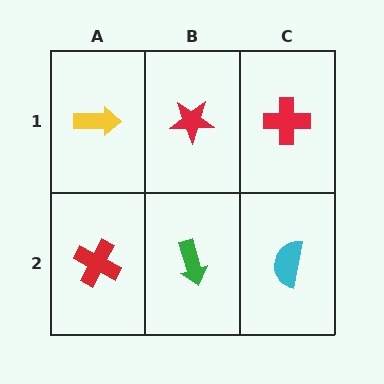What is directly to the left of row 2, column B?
A red cross.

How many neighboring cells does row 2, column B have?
3.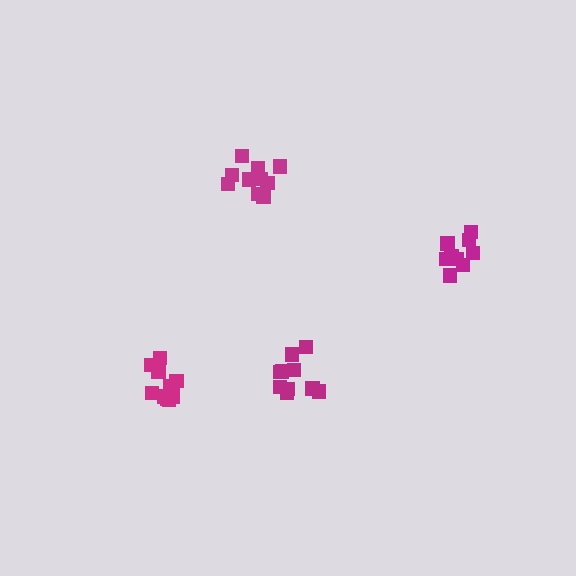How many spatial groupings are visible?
There are 4 spatial groupings.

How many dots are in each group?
Group 1: 10 dots, Group 2: 10 dots, Group 3: 9 dots, Group 4: 11 dots (40 total).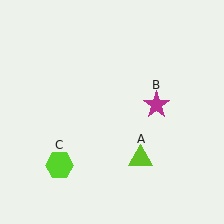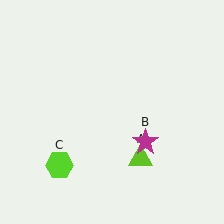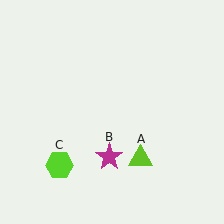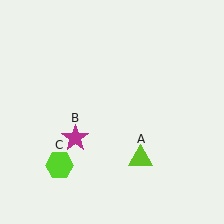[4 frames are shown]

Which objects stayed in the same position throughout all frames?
Lime triangle (object A) and lime hexagon (object C) remained stationary.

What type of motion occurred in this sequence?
The magenta star (object B) rotated clockwise around the center of the scene.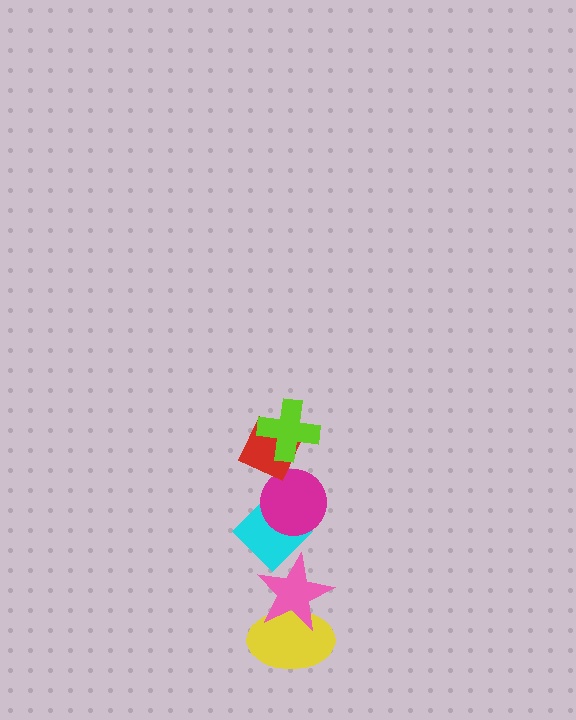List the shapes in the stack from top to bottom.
From top to bottom: the lime cross, the red diamond, the magenta circle, the cyan diamond, the pink star, the yellow ellipse.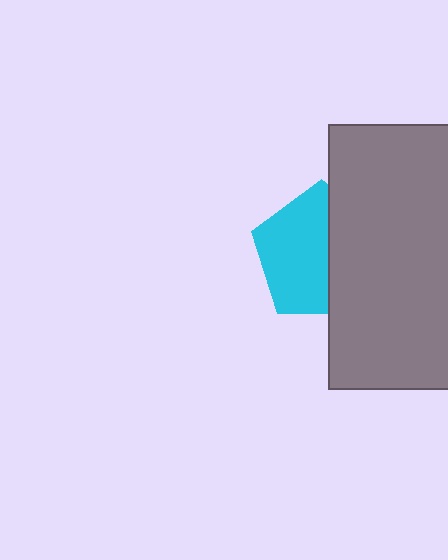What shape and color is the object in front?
The object in front is a gray rectangle.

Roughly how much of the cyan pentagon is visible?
About half of it is visible (roughly 56%).